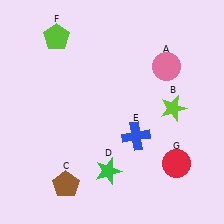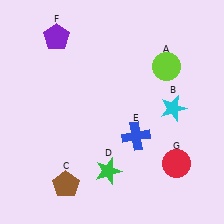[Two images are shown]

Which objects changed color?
A changed from pink to lime. B changed from lime to cyan. F changed from lime to purple.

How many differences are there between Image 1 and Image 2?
There are 3 differences between the two images.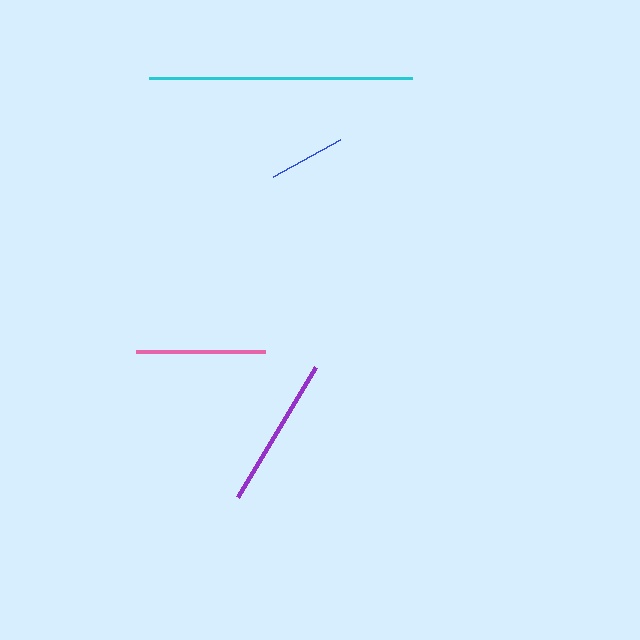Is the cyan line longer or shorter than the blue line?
The cyan line is longer than the blue line.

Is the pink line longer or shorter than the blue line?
The pink line is longer than the blue line.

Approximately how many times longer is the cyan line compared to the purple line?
The cyan line is approximately 1.7 times the length of the purple line.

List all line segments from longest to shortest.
From longest to shortest: cyan, purple, pink, blue.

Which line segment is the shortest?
The blue line is the shortest at approximately 76 pixels.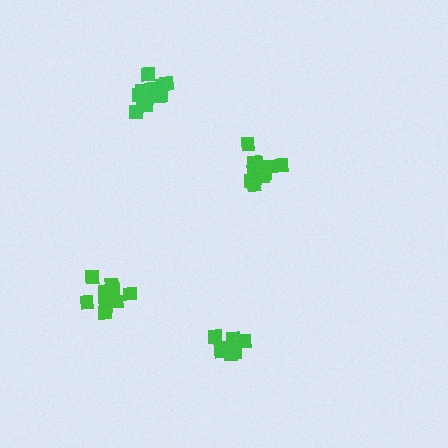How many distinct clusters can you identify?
There are 4 distinct clusters.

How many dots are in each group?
Group 1: 13 dots, Group 2: 10 dots, Group 3: 11 dots, Group 4: 13 dots (47 total).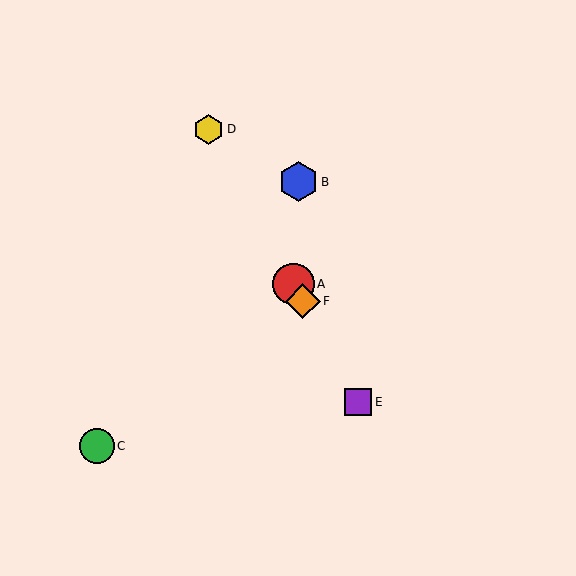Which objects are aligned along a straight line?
Objects A, D, E, F are aligned along a straight line.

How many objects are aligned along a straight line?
4 objects (A, D, E, F) are aligned along a straight line.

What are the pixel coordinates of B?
Object B is at (298, 182).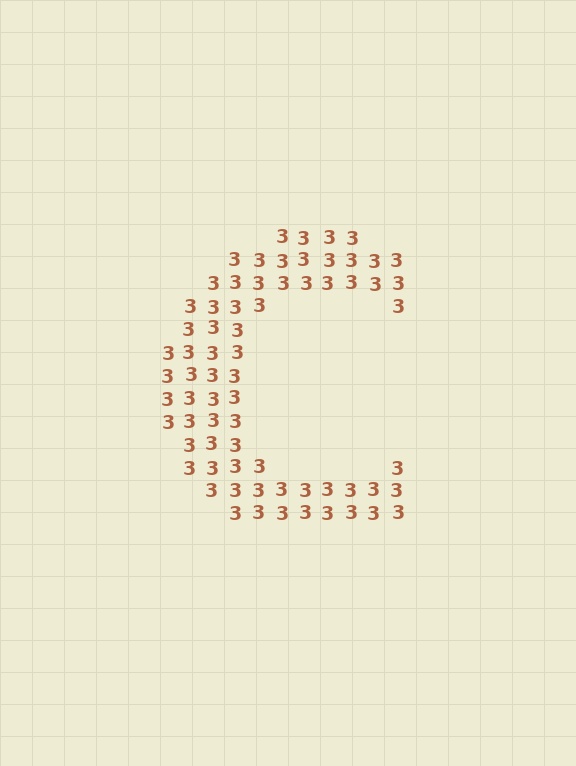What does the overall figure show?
The overall figure shows the letter C.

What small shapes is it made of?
It is made of small digit 3's.